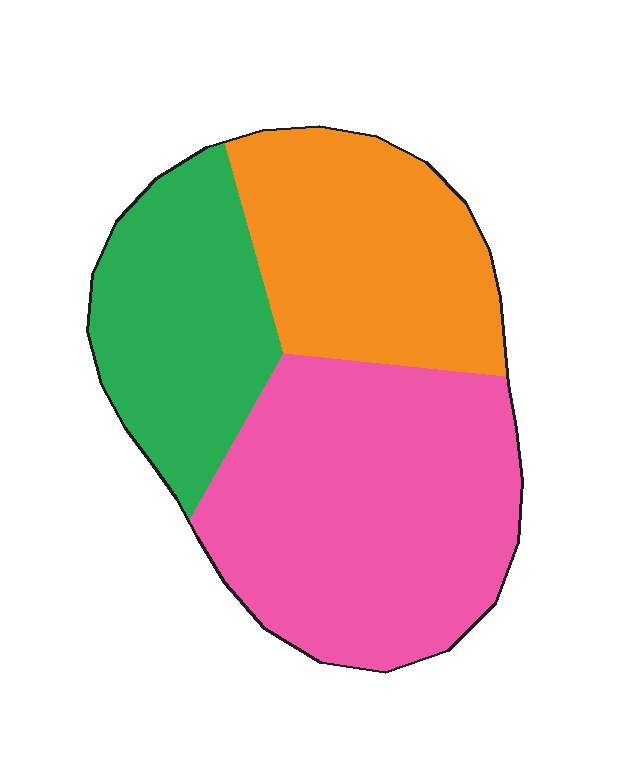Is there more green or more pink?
Pink.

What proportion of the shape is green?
Green covers around 25% of the shape.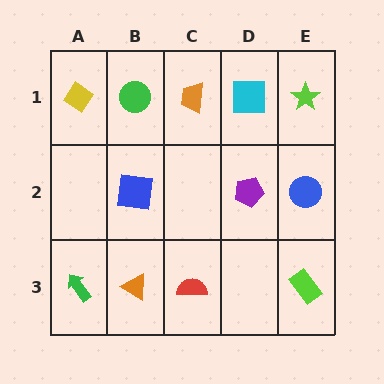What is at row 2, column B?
A blue square.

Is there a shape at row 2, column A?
No, that cell is empty.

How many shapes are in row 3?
4 shapes.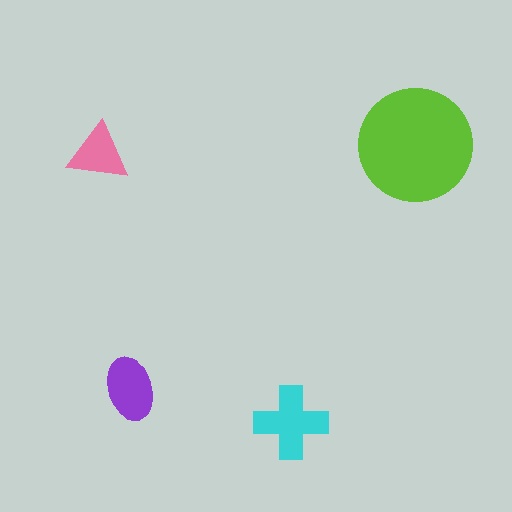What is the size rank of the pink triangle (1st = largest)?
4th.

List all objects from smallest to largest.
The pink triangle, the purple ellipse, the cyan cross, the lime circle.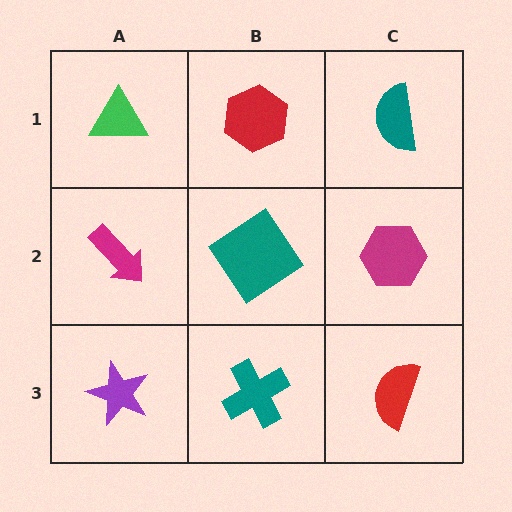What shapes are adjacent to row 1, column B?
A teal diamond (row 2, column B), a green triangle (row 1, column A), a teal semicircle (row 1, column C).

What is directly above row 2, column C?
A teal semicircle.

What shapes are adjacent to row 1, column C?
A magenta hexagon (row 2, column C), a red hexagon (row 1, column B).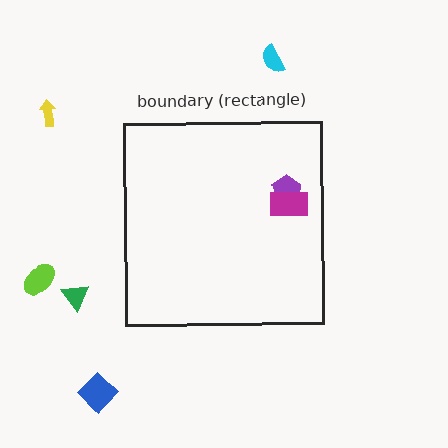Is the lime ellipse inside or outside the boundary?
Outside.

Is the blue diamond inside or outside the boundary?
Outside.